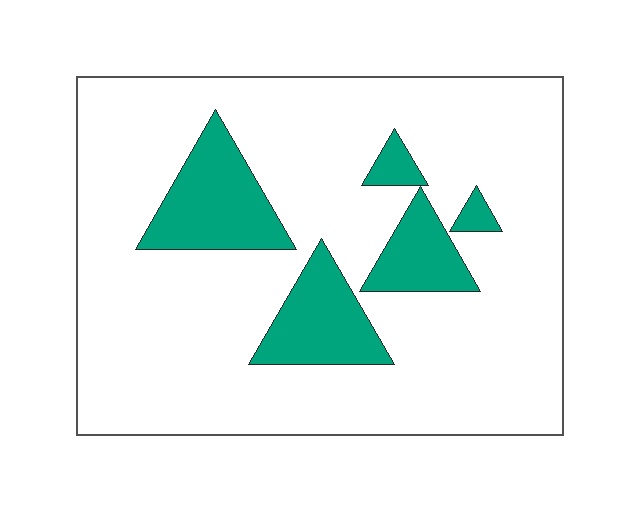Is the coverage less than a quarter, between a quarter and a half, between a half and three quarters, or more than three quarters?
Less than a quarter.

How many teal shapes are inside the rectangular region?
5.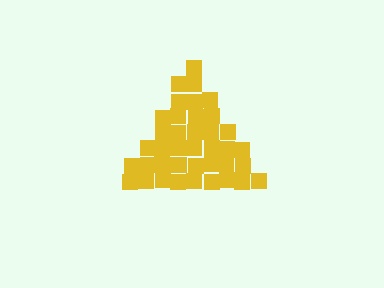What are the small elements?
The small elements are squares.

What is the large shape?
The large shape is a triangle.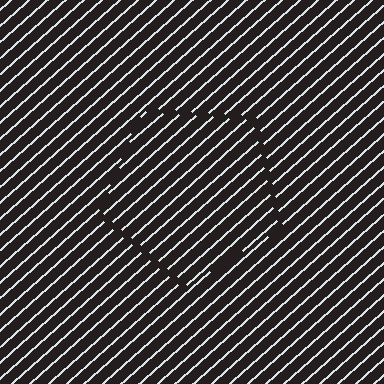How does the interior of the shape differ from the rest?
The interior of the shape contains the same grating, shifted by half a period — the contour is defined by the phase discontinuity where line-ends from the inner and outer gratings abut.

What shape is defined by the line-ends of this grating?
An illusory pentagon. The interior of the shape contains the same grating, shifted by half a period — the contour is defined by the phase discontinuity where line-ends from the inner and outer gratings abut.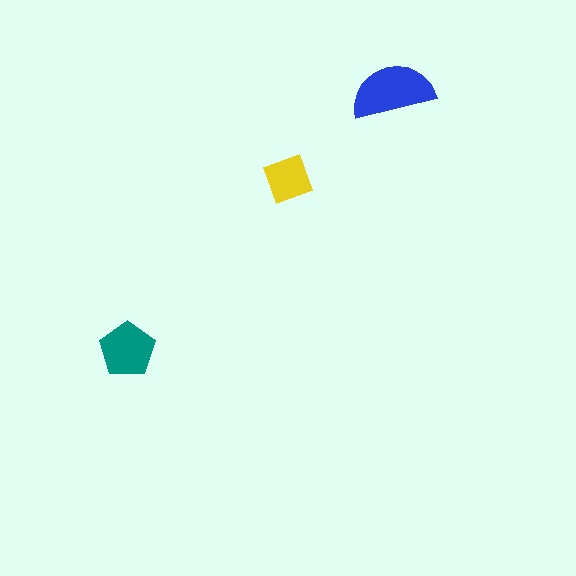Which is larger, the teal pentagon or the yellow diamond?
The teal pentagon.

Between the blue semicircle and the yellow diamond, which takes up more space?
The blue semicircle.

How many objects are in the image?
There are 3 objects in the image.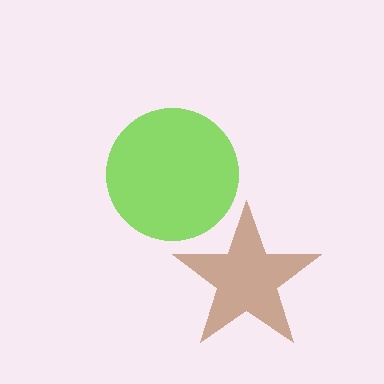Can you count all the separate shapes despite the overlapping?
Yes, there are 2 separate shapes.